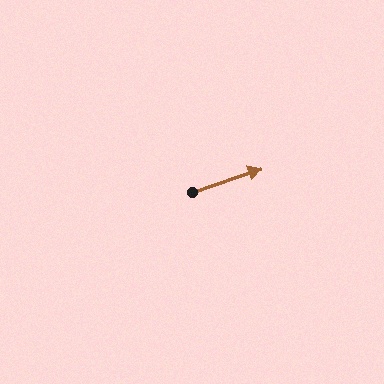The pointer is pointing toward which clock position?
Roughly 2 o'clock.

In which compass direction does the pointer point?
East.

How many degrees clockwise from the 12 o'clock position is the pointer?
Approximately 71 degrees.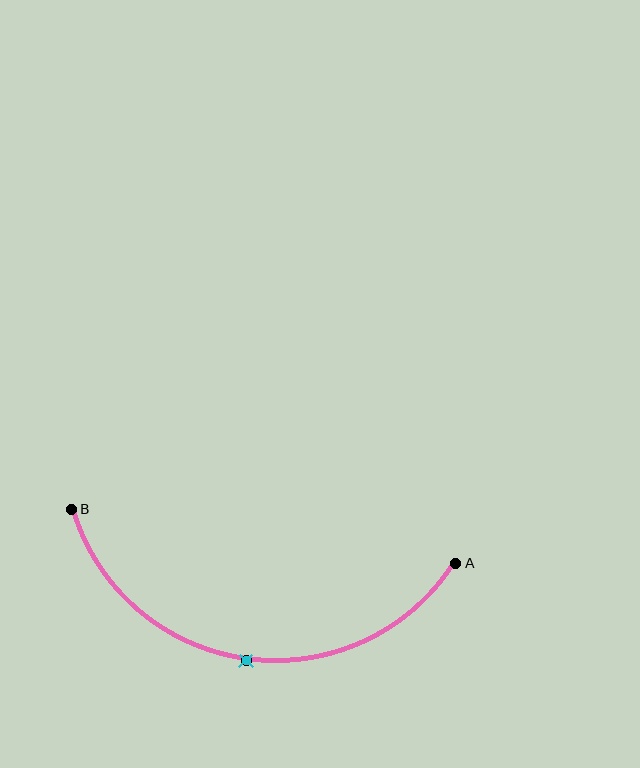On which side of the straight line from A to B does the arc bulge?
The arc bulges below the straight line connecting A and B.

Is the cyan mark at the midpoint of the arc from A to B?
Yes. The cyan mark lies on the arc at equal arc-length from both A and B — it is the arc midpoint.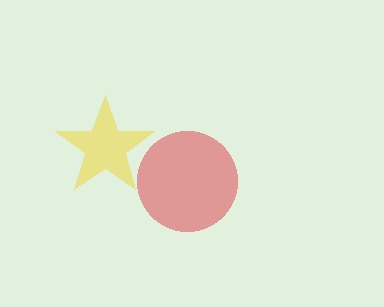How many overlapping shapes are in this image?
There are 2 overlapping shapes in the image.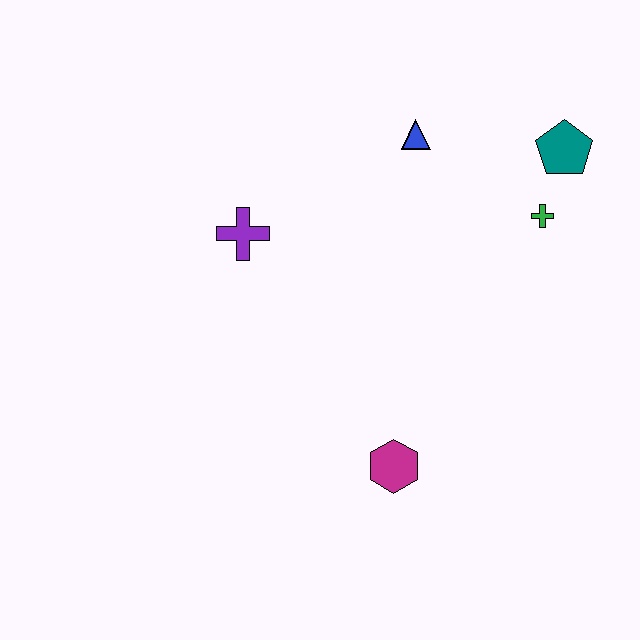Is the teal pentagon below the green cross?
No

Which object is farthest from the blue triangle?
The magenta hexagon is farthest from the blue triangle.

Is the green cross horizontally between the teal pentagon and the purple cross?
Yes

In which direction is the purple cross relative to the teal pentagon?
The purple cross is to the left of the teal pentagon.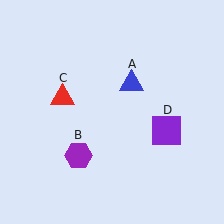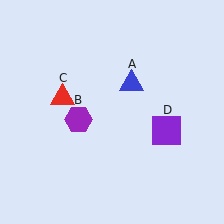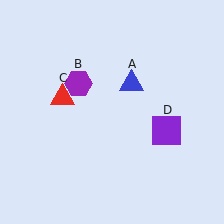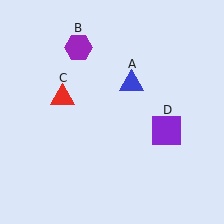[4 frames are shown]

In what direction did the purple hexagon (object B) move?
The purple hexagon (object B) moved up.